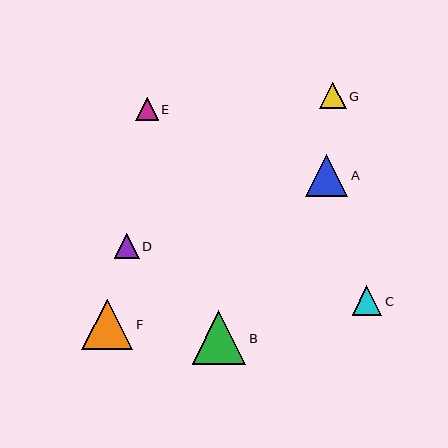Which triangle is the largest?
Triangle B is the largest with a size of approximately 54 pixels.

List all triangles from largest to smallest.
From largest to smallest: B, F, A, C, G, D, E.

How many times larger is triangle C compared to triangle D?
Triangle C is approximately 1.2 times the size of triangle D.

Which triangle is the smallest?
Triangle E is the smallest with a size of approximately 23 pixels.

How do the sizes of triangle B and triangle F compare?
Triangle B and triangle F are approximately the same size.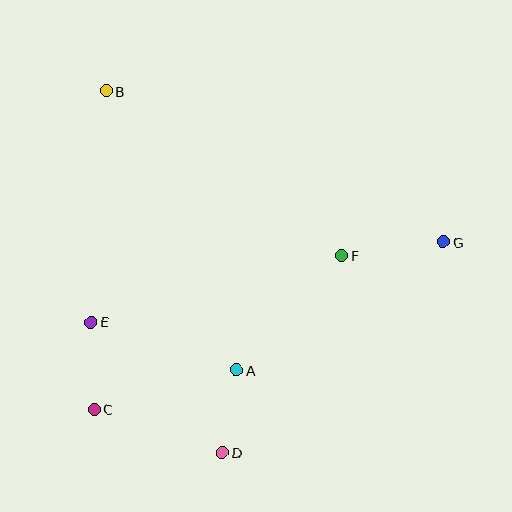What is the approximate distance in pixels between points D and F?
The distance between D and F is approximately 231 pixels.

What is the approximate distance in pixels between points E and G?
The distance between E and G is approximately 361 pixels.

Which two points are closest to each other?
Points A and D are closest to each other.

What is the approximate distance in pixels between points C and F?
The distance between C and F is approximately 291 pixels.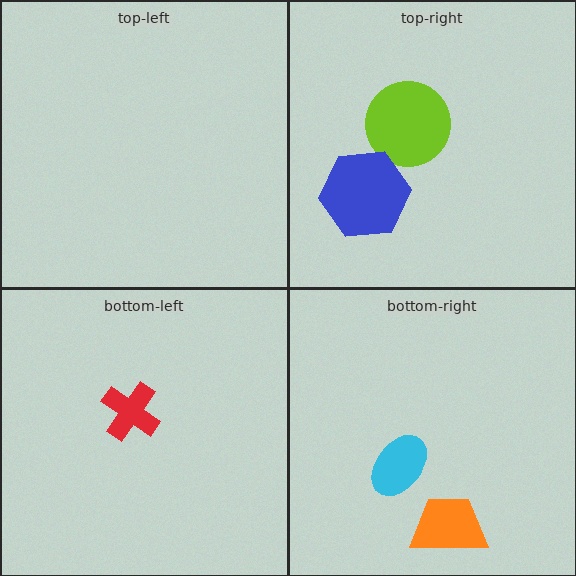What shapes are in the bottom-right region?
The orange trapezoid, the cyan ellipse.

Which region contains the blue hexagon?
The top-right region.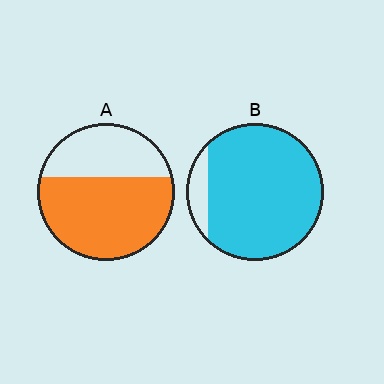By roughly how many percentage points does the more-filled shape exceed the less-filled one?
By roughly 25 percentage points (B over A).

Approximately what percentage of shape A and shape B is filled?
A is approximately 65% and B is approximately 90%.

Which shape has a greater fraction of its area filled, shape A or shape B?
Shape B.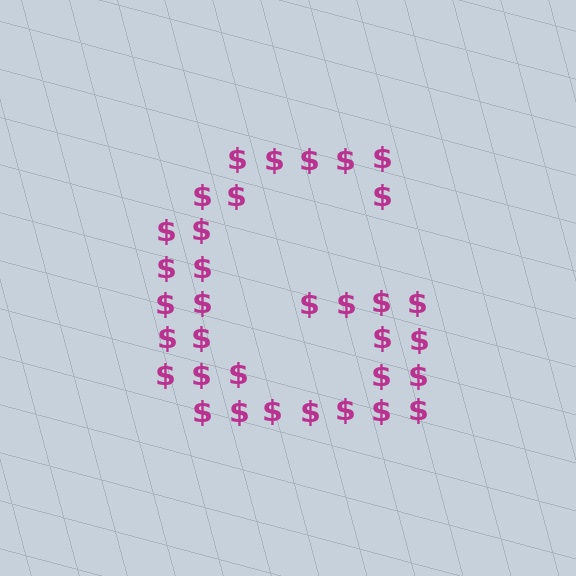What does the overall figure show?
The overall figure shows the letter G.